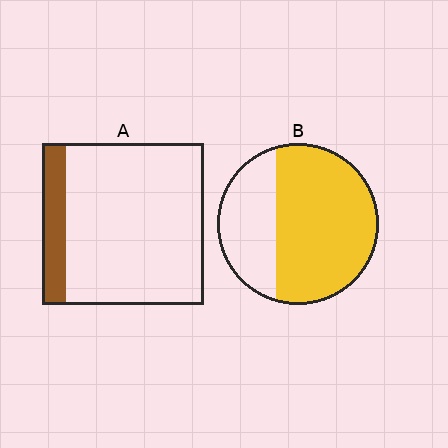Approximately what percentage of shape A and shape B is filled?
A is approximately 15% and B is approximately 65%.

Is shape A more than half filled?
No.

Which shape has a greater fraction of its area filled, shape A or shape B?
Shape B.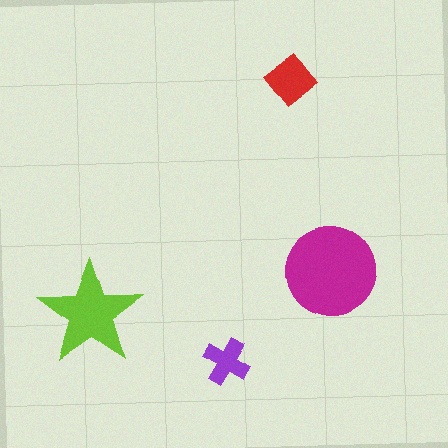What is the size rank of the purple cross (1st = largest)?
4th.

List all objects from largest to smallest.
The magenta circle, the lime star, the red diamond, the purple cross.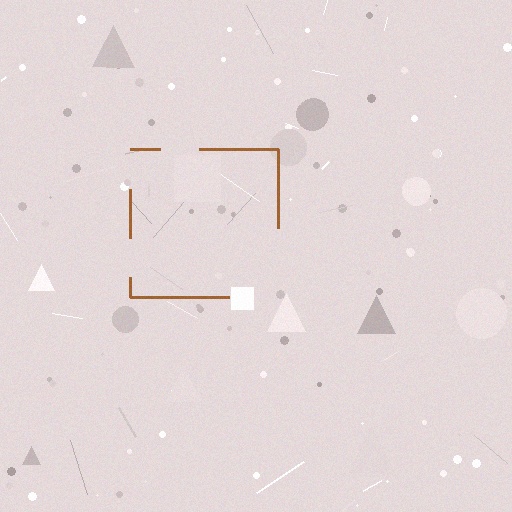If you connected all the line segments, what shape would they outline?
They would outline a square.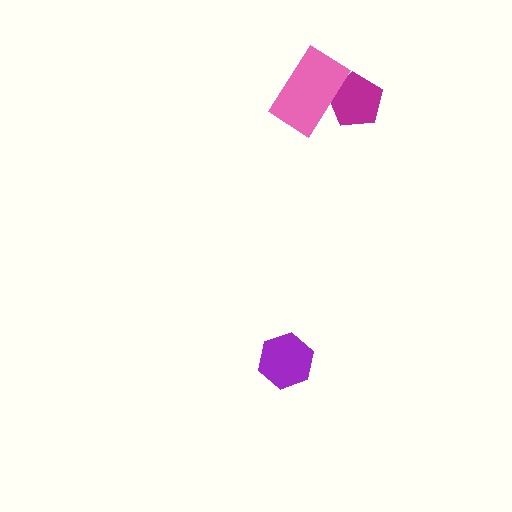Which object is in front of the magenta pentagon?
The pink rectangle is in front of the magenta pentagon.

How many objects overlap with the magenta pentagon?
1 object overlaps with the magenta pentagon.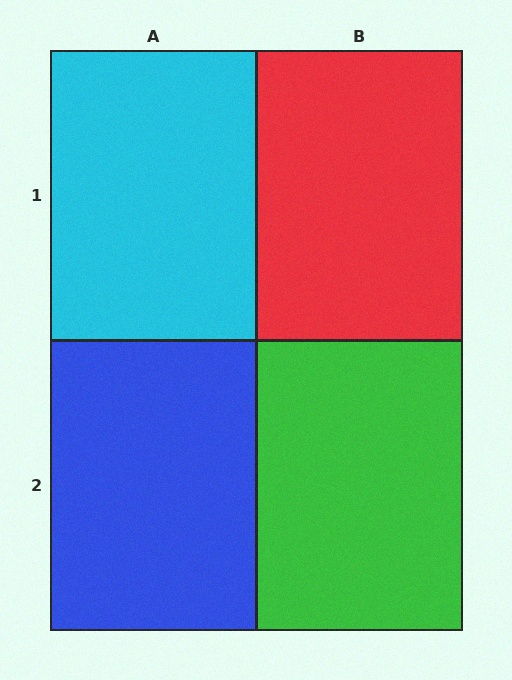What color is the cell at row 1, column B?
Red.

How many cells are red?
1 cell is red.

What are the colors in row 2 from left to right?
Blue, green.